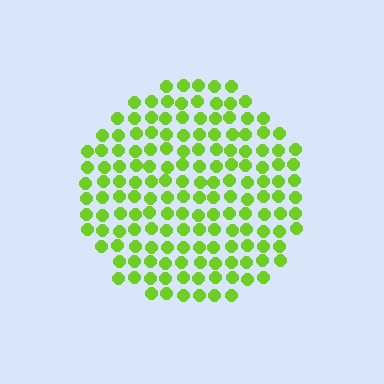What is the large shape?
The large shape is a circle.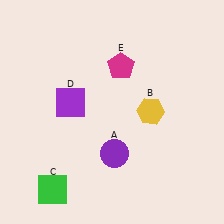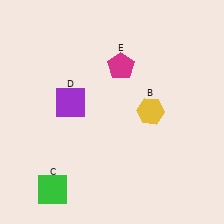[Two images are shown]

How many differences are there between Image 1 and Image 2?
There is 1 difference between the two images.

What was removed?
The purple circle (A) was removed in Image 2.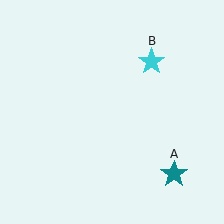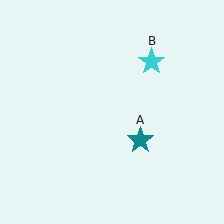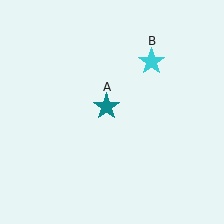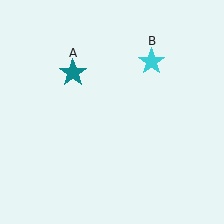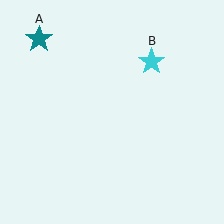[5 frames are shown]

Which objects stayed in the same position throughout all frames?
Cyan star (object B) remained stationary.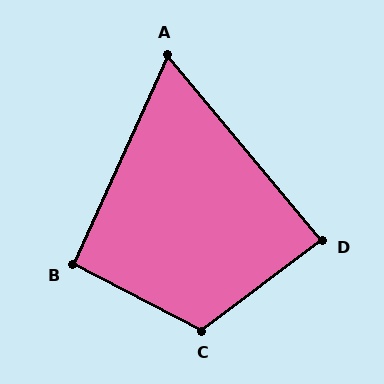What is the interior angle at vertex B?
Approximately 93 degrees (approximately right).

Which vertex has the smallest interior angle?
A, at approximately 64 degrees.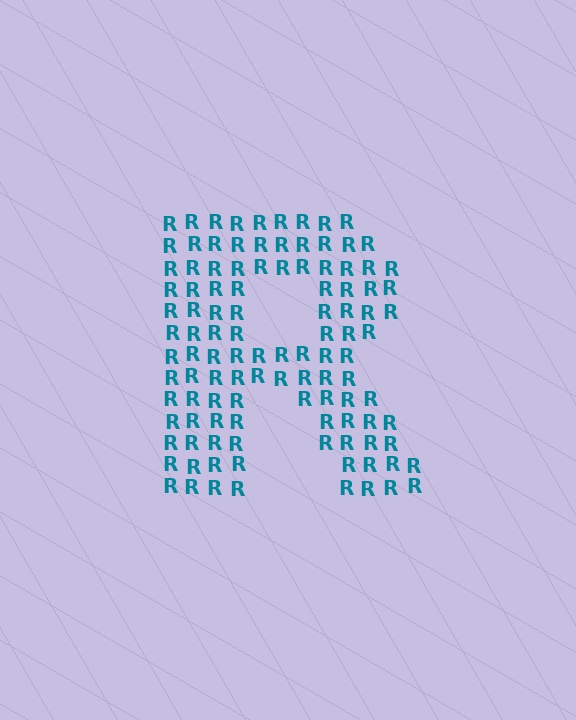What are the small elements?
The small elements are letter R's.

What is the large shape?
The large shape is the letter R.